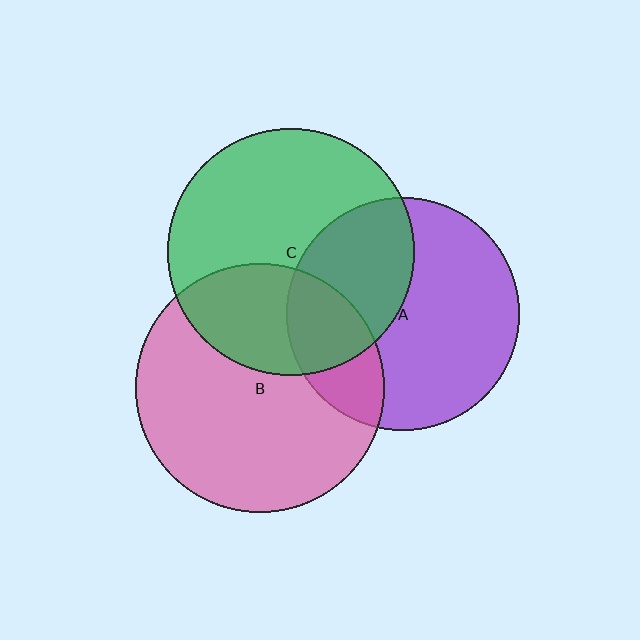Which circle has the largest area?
Circle B (pink).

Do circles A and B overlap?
Yes.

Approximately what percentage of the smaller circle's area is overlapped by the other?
Approximately 25%.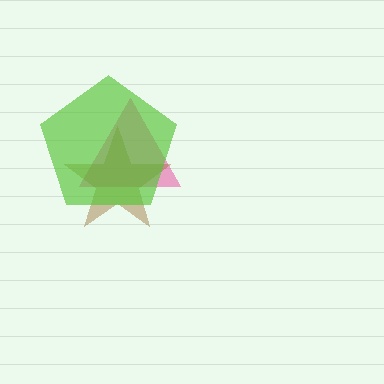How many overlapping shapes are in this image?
There are 3 overlapping shapes in the image.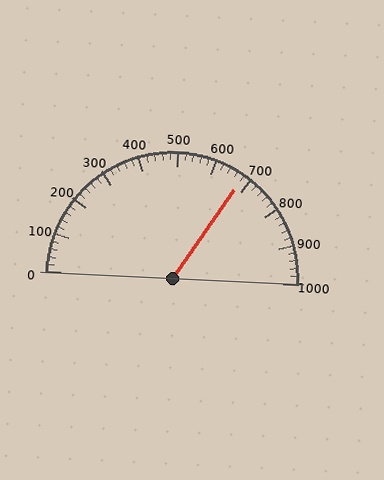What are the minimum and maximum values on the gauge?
The gauge ranges from 0 to 1000.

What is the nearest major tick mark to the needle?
The nearest major tick mark is 700.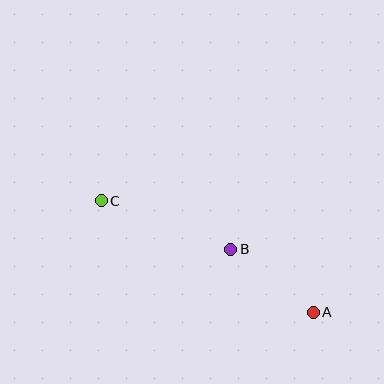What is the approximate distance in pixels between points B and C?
The distance between B and C is approximately 138 pixels.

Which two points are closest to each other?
Points A and B are closest to each other.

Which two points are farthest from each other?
Points A and C are farthest from each other.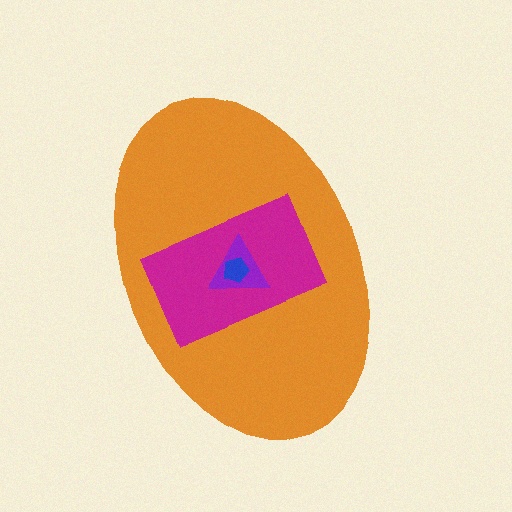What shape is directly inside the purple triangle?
The blue pentagon.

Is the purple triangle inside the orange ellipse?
Yes.